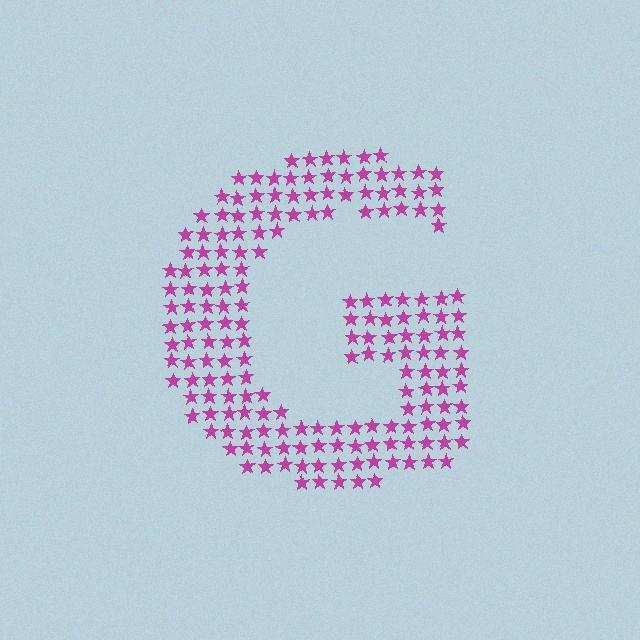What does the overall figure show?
The overall figure shows the letter G.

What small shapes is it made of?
It is made of small stars.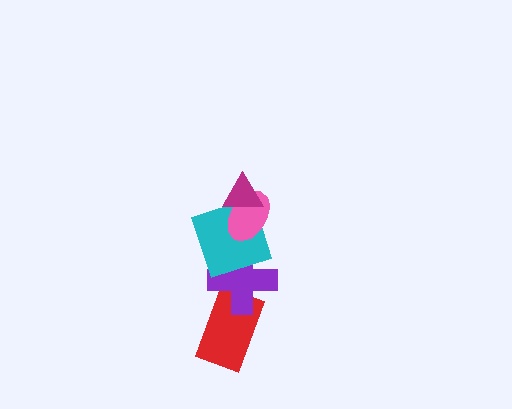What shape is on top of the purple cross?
The cyan square is on top of the purple cross.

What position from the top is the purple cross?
The purple cross is 4th from the top.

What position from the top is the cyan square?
The cyan square is 3rd from the top.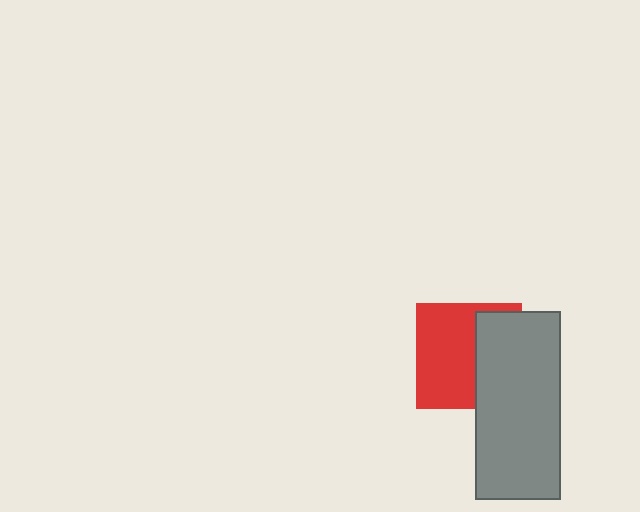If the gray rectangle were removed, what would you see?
You would see the complete red square.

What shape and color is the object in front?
The object in front is a gray rectangle.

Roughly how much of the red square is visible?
About half of it is visible (roughly 60%).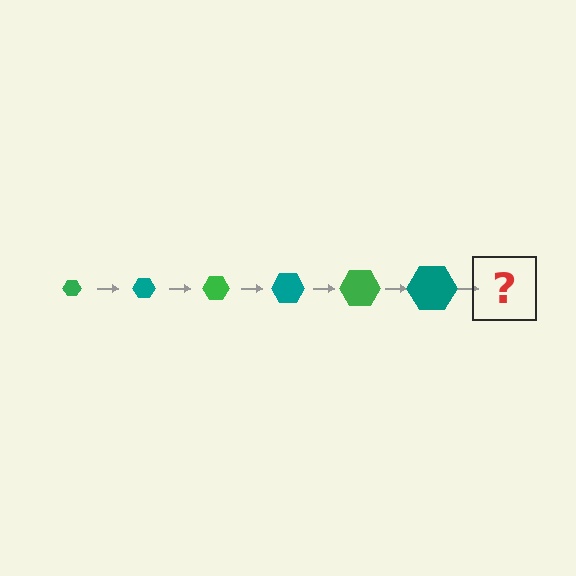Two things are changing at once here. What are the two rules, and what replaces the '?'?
The two rules are that the hexagon grows larger each step and the color cycles through green and teal. The '?' should be a green hexagon, larger than the previous one.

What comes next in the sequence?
The next element should be a green hexagon, larger than the previous one.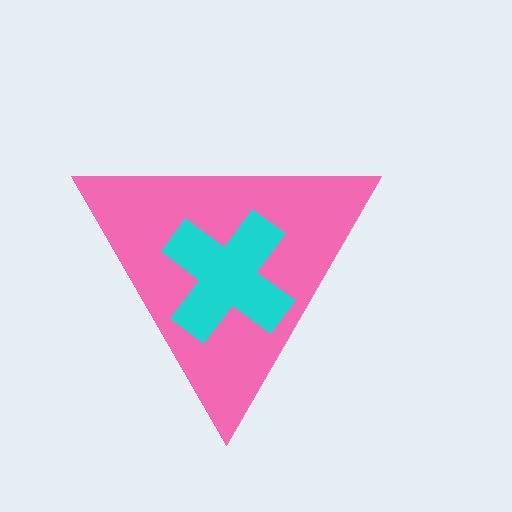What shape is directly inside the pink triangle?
The cyan cross.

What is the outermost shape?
The pink triangle.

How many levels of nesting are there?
2.